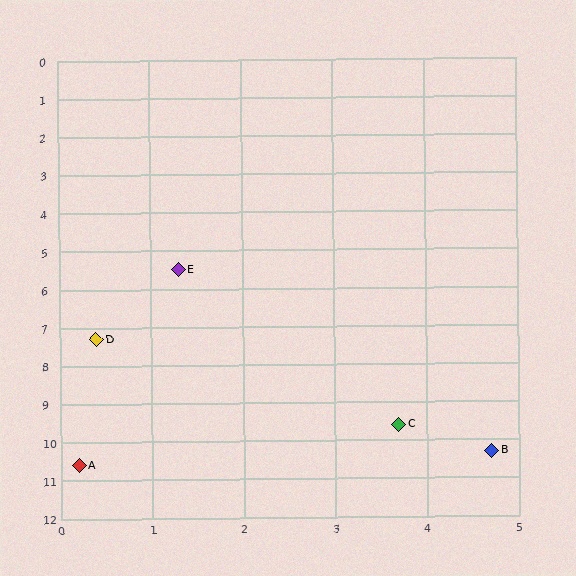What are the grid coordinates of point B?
Point B is at approximately (4.7, 10.3).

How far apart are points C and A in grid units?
Points C and A are about 3.6 grid units apart.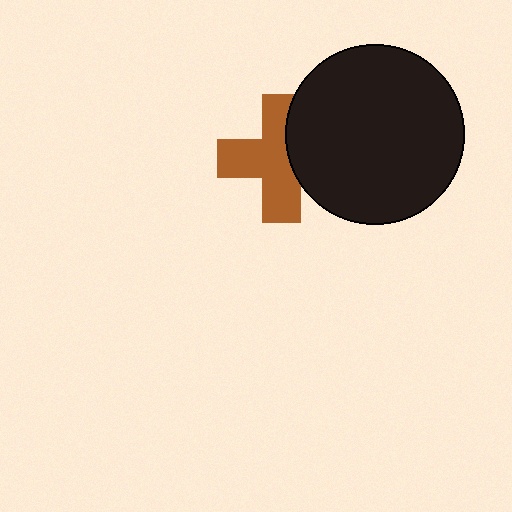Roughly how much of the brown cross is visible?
Most of it is visible (roughly 67%).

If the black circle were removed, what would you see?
You would see the complete brown cross.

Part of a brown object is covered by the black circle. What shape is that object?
It is a cross.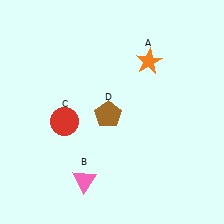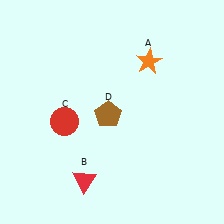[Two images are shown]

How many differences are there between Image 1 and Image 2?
There is 1 difference between the two images.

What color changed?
The triangle (B) changed from pink in Image 1 to red in Image 2.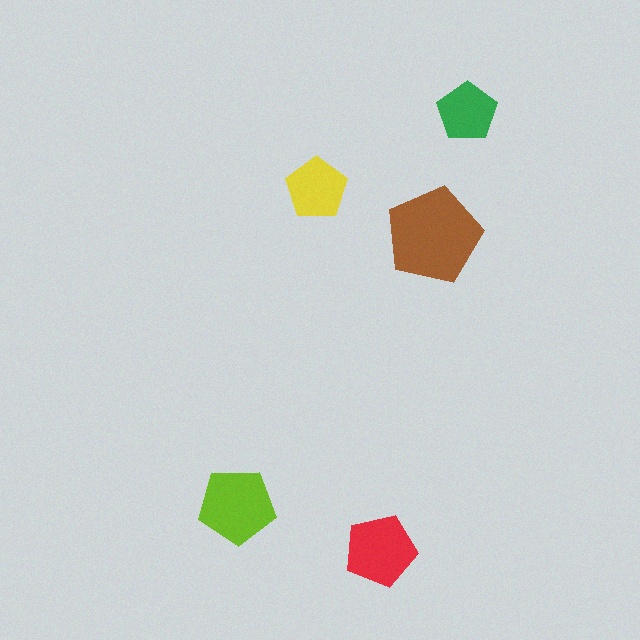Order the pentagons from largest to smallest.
the brown one, the lime one, the red one, the yellow one, the green one.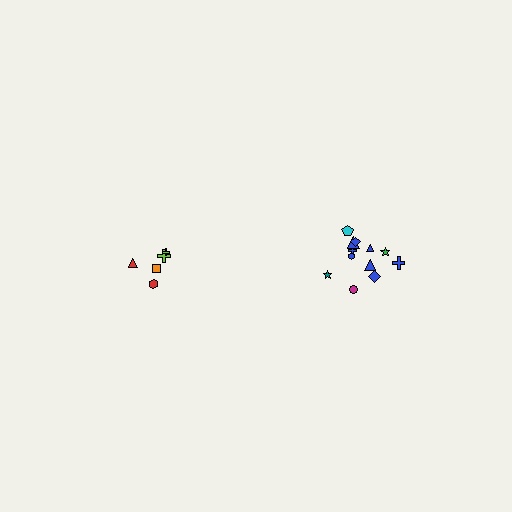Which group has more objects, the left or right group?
The right group.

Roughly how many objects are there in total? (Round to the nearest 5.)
Roughly 15 objects in total.